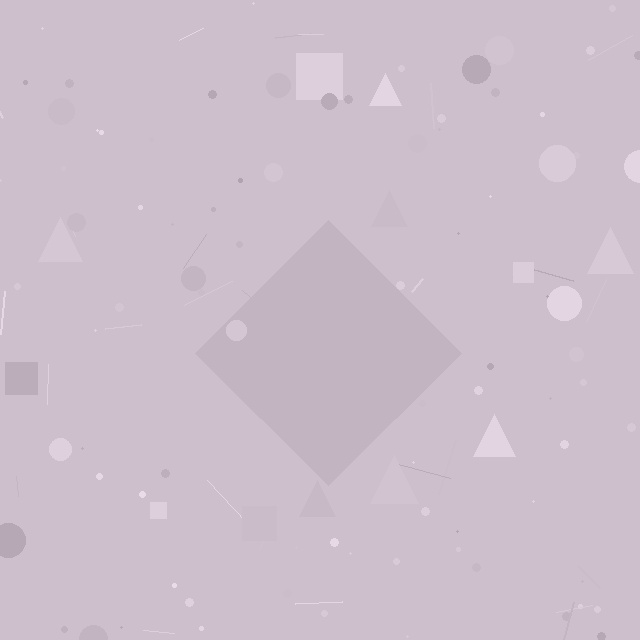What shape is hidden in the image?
A diamond is hidden in the image.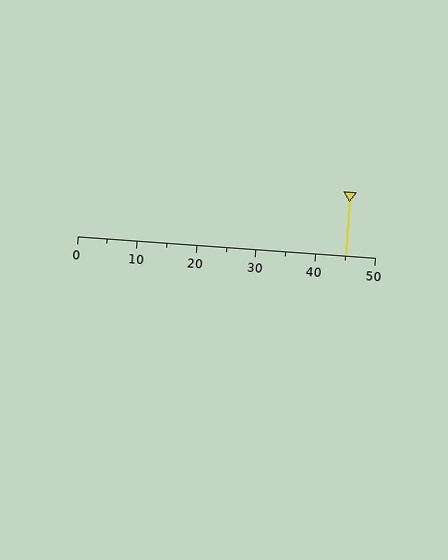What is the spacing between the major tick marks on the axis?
The major ticks are spaced 10 apart.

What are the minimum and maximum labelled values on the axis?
The axis runs from 0 to 50.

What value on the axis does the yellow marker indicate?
The marker indicates approximately 45.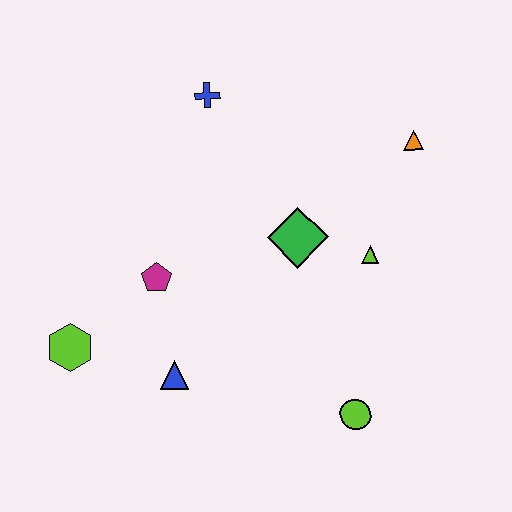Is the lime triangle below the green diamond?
Yes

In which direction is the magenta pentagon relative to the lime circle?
The magenta pentagon is to the left of the lime circle.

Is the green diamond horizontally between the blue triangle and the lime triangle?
Yes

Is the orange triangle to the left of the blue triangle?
No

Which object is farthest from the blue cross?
The lime circle is farthest from the blue cross.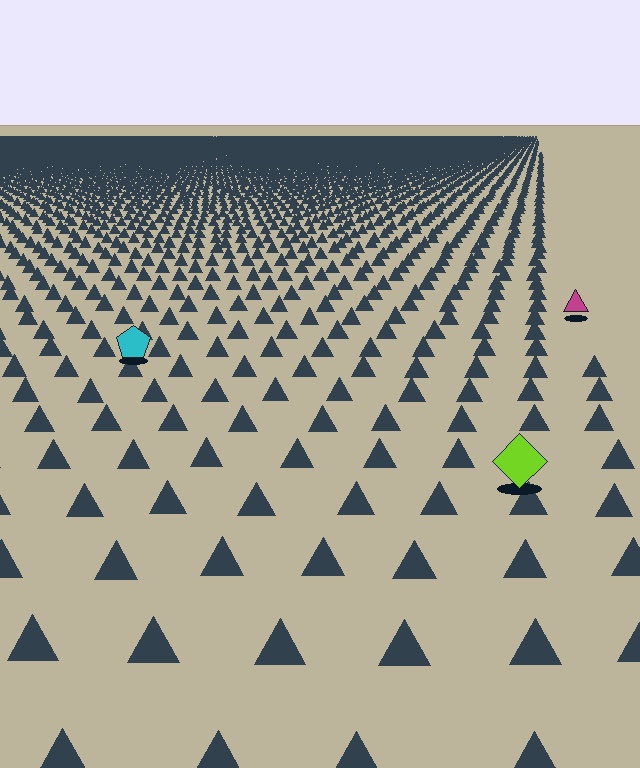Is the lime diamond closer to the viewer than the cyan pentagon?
Yes. The lime diamond is closer — you can tell from the texture gradient: the ground texture is coarser near it.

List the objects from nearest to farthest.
From nearest to farthest: the lime diamond, the cyan pentagon, the magenta triangle.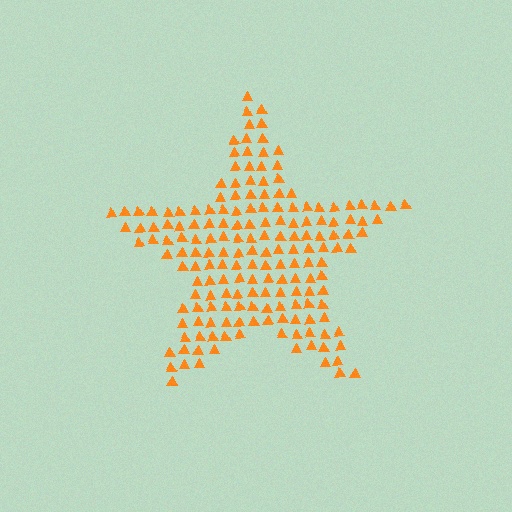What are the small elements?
The small elements are triangles.